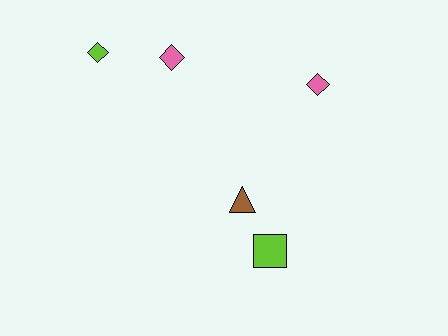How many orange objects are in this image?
There are no orange objects.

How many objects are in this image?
There are 5 objects.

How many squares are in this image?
There is 1 square.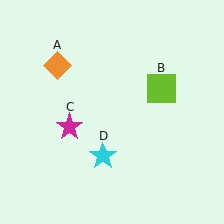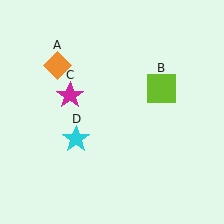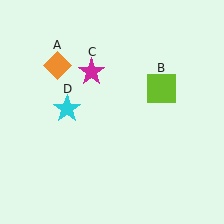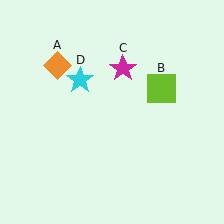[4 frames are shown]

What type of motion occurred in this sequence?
The magenta star (object C), cyan star (object D) rotated clockwise around the center of the scene.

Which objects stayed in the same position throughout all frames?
Orange diamond (object A) and lime square (object B) remained stationary.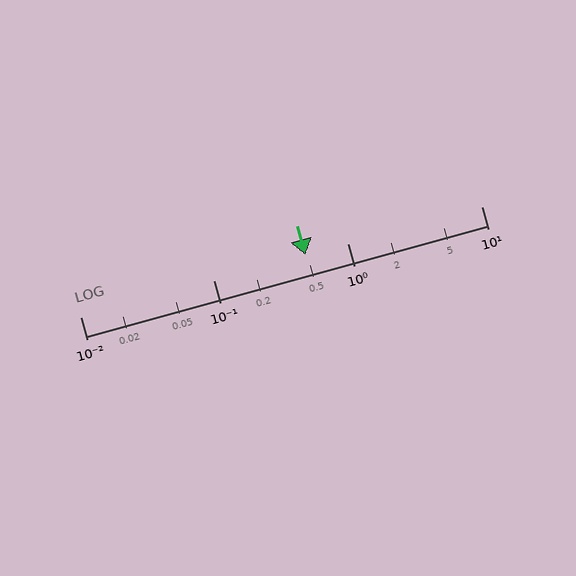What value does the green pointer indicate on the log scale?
The pointer indicates approximately 0.48.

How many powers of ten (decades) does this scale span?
The scale spans 3 decades, from 0.01 to 10.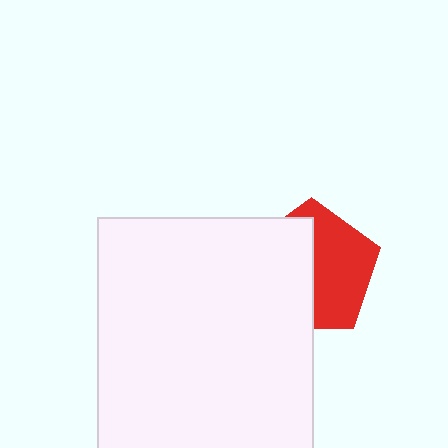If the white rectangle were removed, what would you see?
You would see the complete red pentagon.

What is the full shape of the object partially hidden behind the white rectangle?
The partially hidden object is a red pentagon.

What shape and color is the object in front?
The object in front is a white rectangle.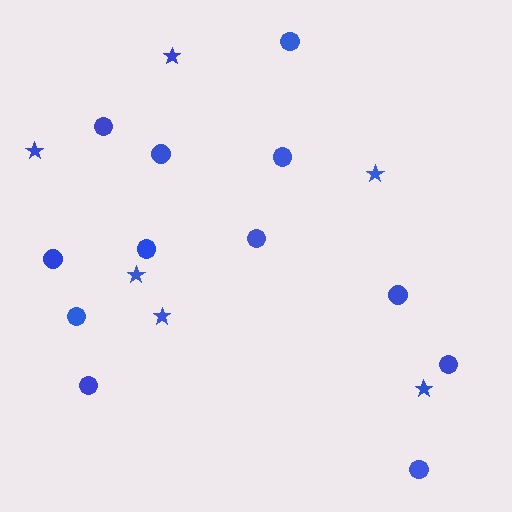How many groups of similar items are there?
There are 2 groups: one group of circles (12) and one group of stars (6).